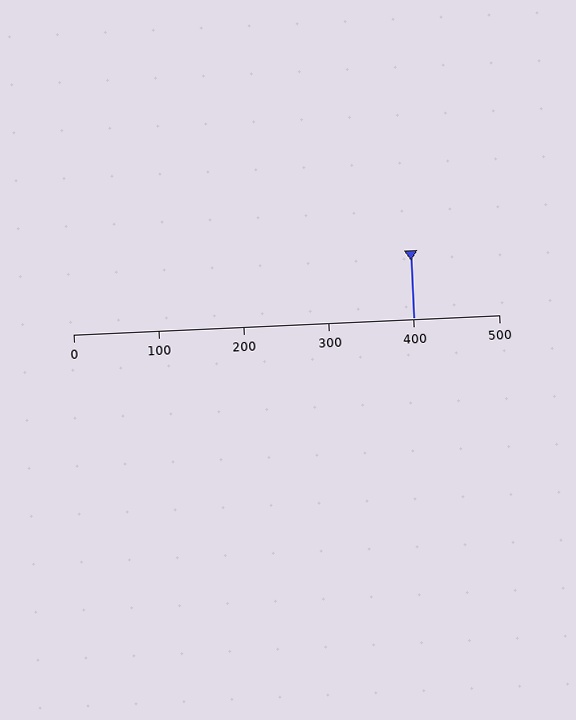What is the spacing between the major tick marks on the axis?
The major ticks are spaced 100 apart.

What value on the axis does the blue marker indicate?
The marker indicates approximately 400.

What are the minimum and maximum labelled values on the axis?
The axis runs from 0 to 500.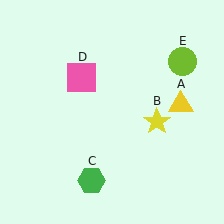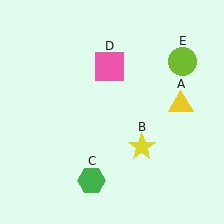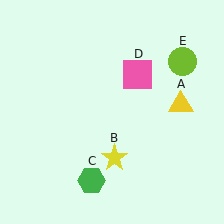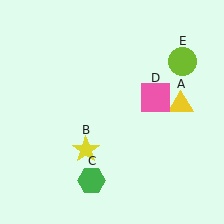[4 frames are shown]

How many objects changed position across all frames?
2 objects changed position: yellow star (object B), pink square (object D).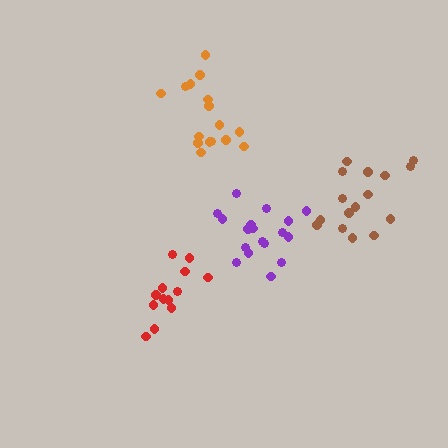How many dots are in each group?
Group 1: 18 dots, Group 2: 16 dots, Group 3: 16 dots, Group 4: 13 dots (63 total).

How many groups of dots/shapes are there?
There are 4 groups.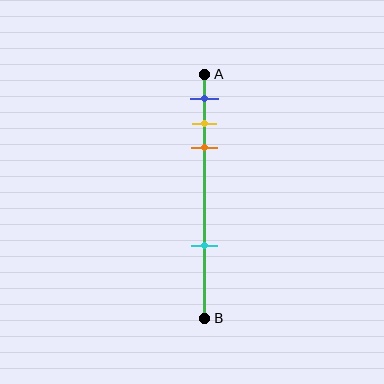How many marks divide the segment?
There are 4 marks dividing the segment.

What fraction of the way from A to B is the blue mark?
The blue mark is approximately 10% (0.1) of the way from A to B.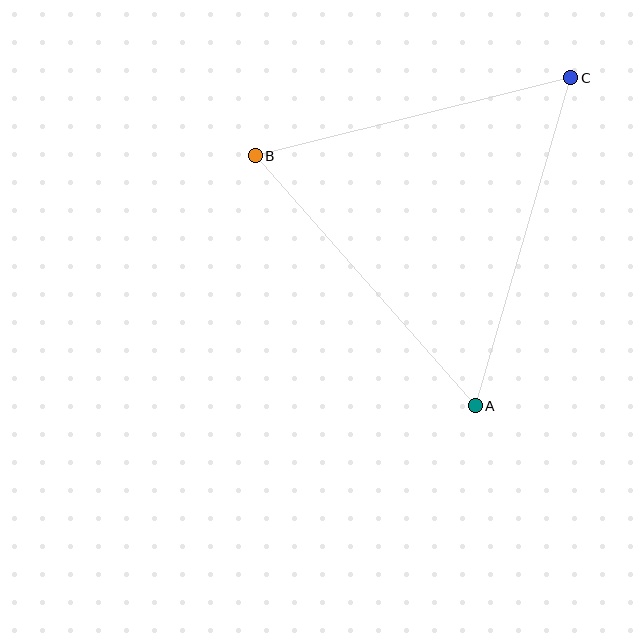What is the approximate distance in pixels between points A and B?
The distance between A and B is approximately 333 pixels.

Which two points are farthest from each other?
Points A and C are farthest from each other.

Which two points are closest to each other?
Points B and C are closest to each other.